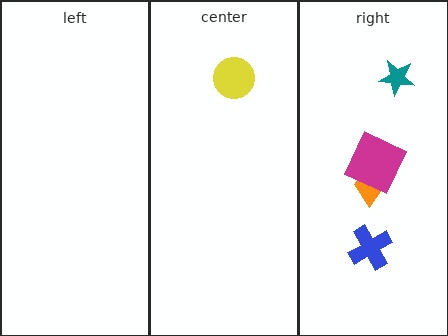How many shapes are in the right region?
4.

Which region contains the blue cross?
The right region.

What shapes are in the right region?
The orange trapezoid, the teal star, the blue cross, the magenta square.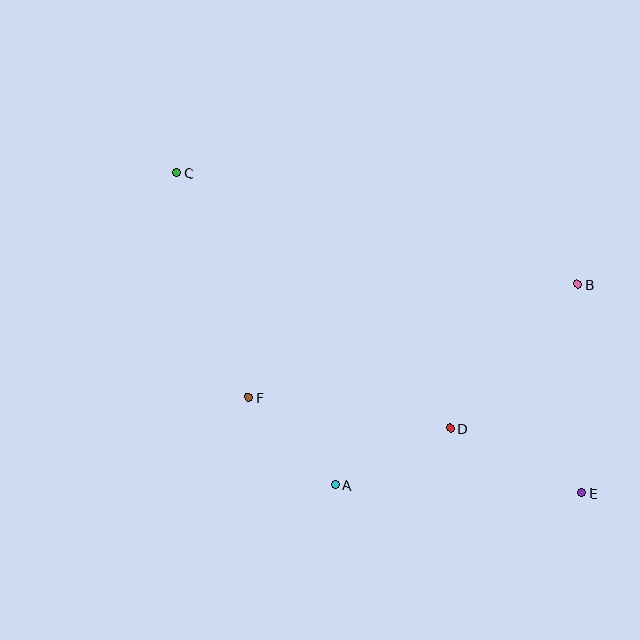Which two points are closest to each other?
Points A and F are closest to each other.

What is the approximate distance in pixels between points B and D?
The distance between B and D is approximately 192 pixels.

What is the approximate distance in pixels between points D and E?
The distance between D and E is approximately 147 pixels.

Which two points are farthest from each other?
Points C and E are farthest from each other.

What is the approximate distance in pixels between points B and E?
The distance between B and E is approximately 209 pixels.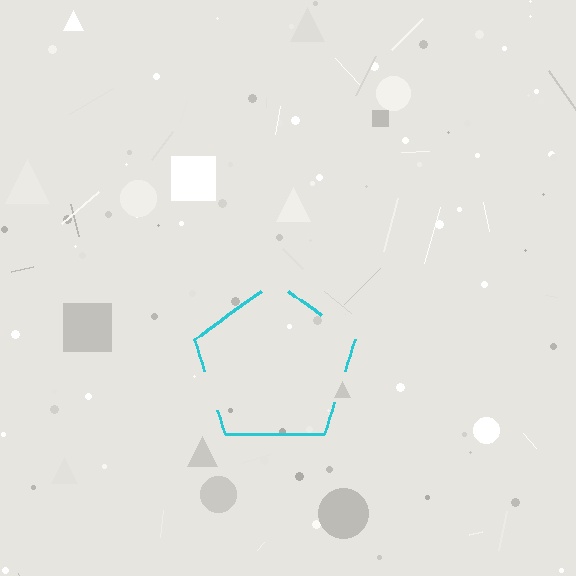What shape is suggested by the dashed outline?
The dashed outline suggests a pentagon.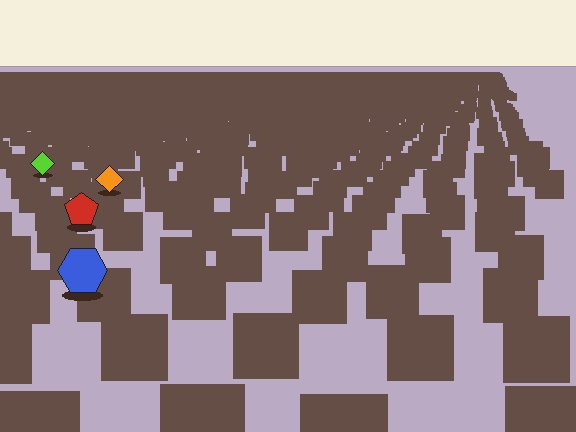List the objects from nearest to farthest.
From nearest to farthest: the blue hexagon, the red pentagon, the orange diamond, the lime diamond.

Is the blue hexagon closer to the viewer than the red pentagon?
Yes. The blue hexagon is closer — you can tell from the texture gradient: the ground texture is coarser near it.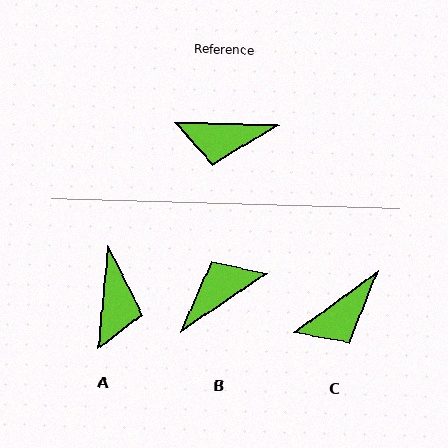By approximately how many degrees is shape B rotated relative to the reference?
Approximately 145 degrees clockwise.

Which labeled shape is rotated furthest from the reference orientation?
B, about 145 degrees away.